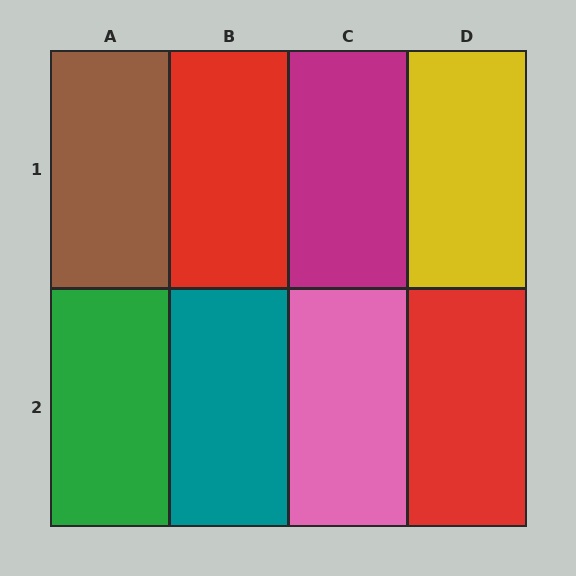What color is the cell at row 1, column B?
Red.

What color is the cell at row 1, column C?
Magenta.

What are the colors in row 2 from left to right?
Green, teal, pink, red.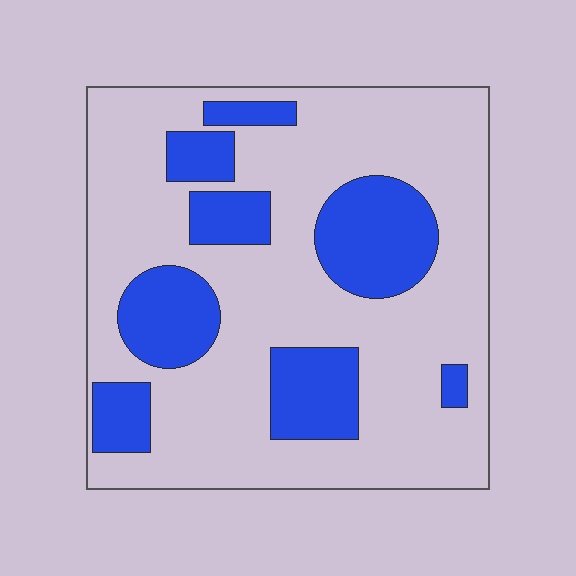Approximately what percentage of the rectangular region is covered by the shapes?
Approximately 25%.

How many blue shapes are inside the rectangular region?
8.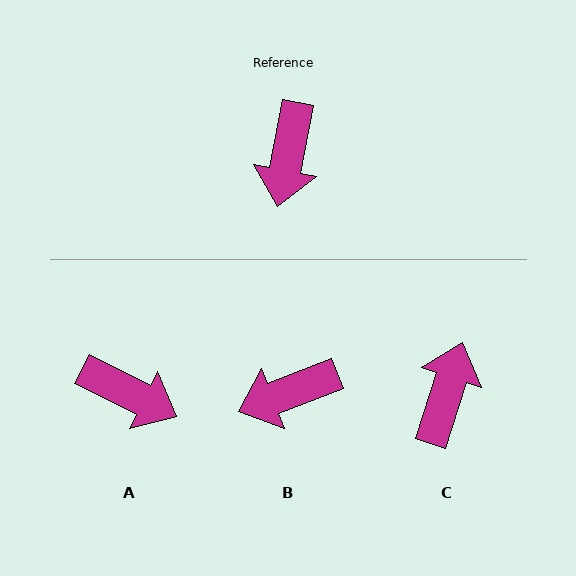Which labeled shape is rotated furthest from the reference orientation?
C, about 174 degrees away.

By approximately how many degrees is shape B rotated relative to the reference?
Approximately 58 degrees clockwise.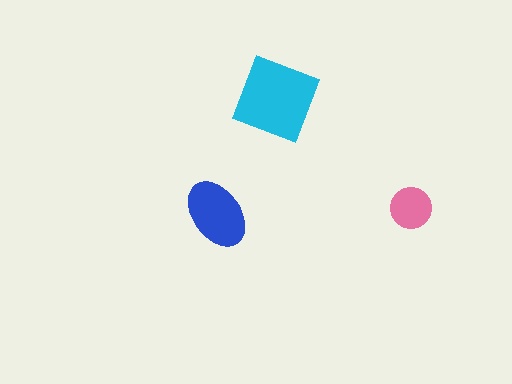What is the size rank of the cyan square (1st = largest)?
1st.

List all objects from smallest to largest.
The pink circle, the blue ellipse, the cyan square.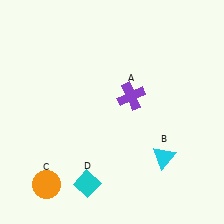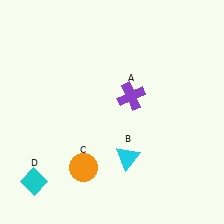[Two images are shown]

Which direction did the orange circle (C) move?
The orange circle (C) moved right.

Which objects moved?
The objects that moved are: the cyan triangle (B), the orange circle (C), the cyan diamond (D).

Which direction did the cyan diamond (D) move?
The cyan diamond (D) moved left.